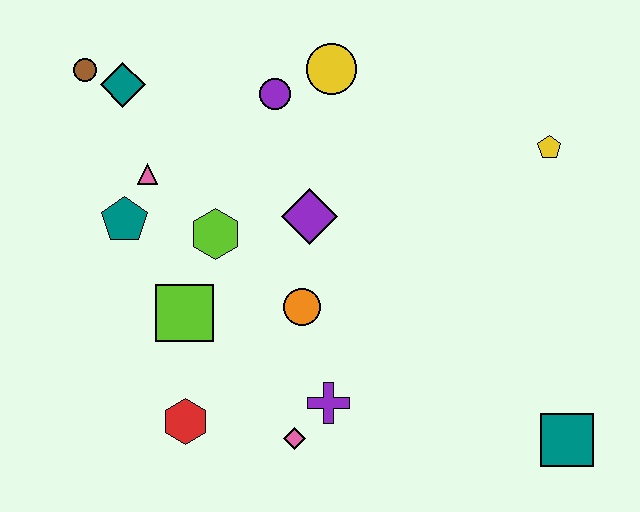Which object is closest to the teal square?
The purple cross is closest to the teal square.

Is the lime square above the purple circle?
No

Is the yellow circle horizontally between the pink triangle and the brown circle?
No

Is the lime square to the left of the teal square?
Yes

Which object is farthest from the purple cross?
The brown circle is farthest from the purple cross.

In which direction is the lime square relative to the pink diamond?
The lime square is above the pink diamond.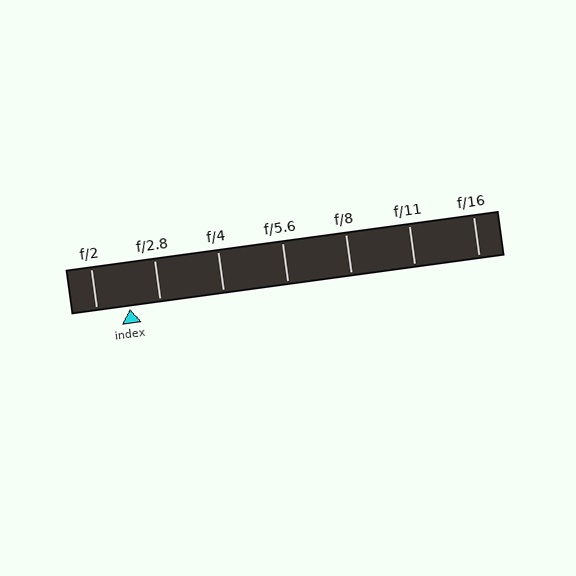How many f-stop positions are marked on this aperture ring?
There are 7 f-stop positions marked.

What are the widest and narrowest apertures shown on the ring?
The widest aperture shown is f/2 and the narrowest is f/16.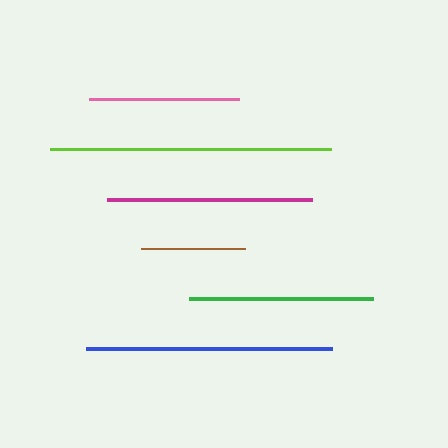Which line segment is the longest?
The lime line is the longest at approximately 281 pixels.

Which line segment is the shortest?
The brown line is the shortest at approximately 104 pixels.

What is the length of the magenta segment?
The magenta segment is approximately 205 pixels long.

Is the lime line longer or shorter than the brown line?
The lime line is longer than the brown line.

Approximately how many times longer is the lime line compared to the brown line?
The lime line is approximately 2.7 times the length of the brown line.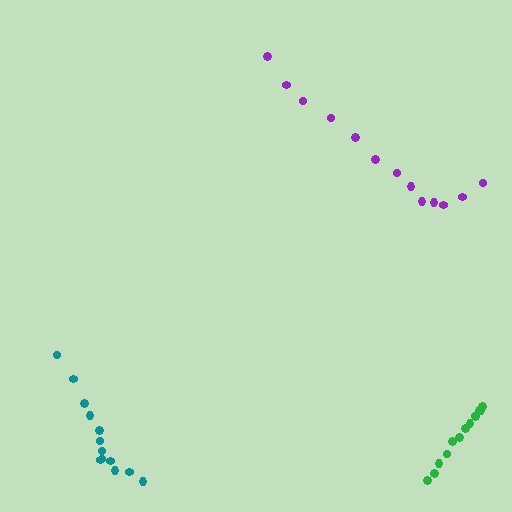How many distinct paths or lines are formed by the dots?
There are 3 distinct paths.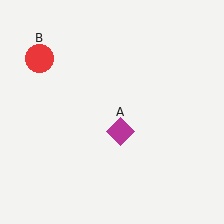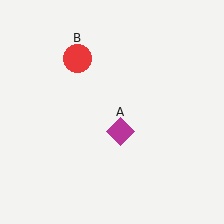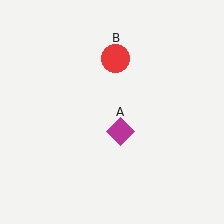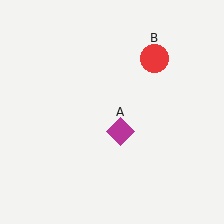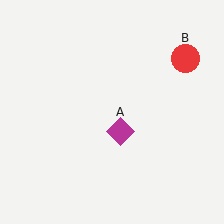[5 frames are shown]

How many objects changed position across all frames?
1 object changed position: red circle (object B).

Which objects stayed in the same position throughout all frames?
Magenta diamond (object A) remained stationary.